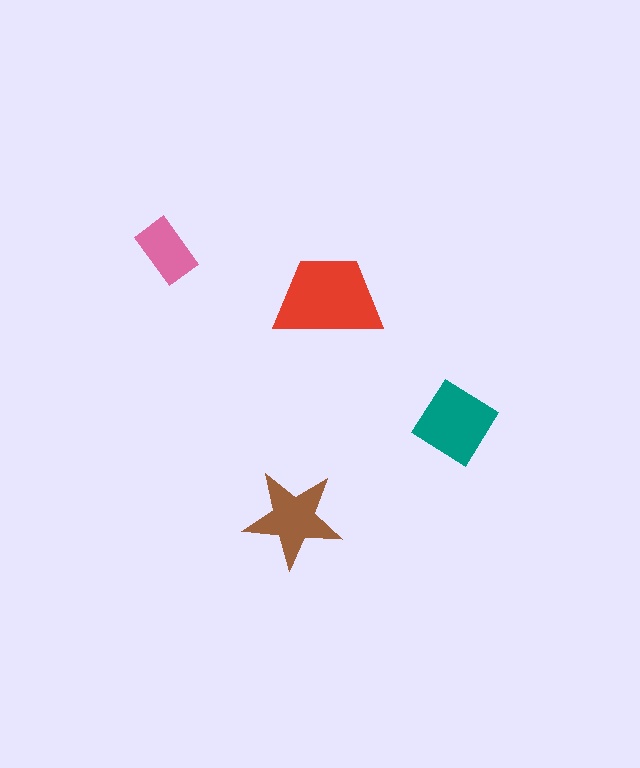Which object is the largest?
The red trapezoid.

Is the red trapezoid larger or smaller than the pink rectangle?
Larger.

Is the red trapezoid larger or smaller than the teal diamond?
Larger.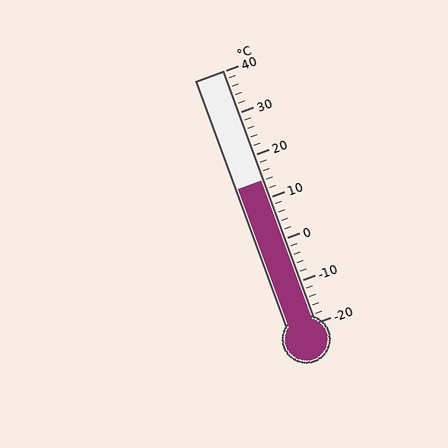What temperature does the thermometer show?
The thermometer shows approximately 14°C.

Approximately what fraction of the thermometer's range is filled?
The thermometer is filled to approximately 55% of its range.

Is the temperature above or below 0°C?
The temperature is above 0°C.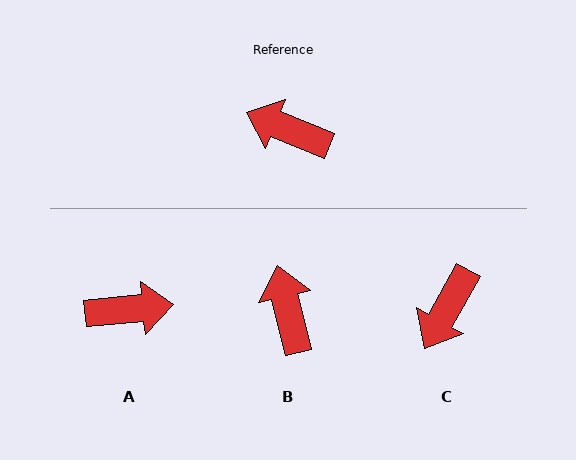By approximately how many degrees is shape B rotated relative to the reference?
Approximately 54 degrees clockwise.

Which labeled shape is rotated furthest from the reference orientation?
A, about 152 degrees away.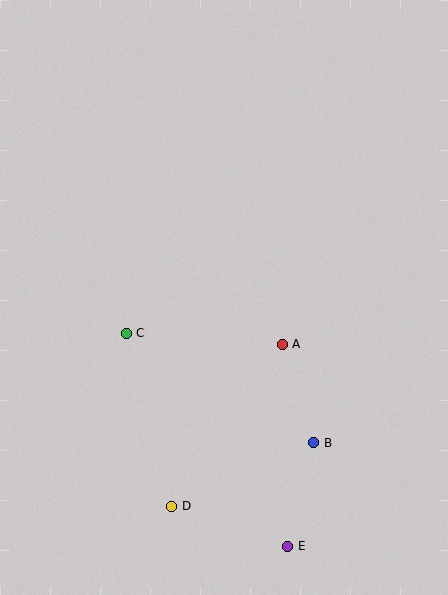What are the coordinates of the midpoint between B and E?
The midpoint between B and E is at (301, 494).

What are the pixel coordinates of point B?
Point B is at (314, 443).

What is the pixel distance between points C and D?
The distance between C and D is 179 pixels.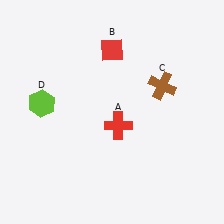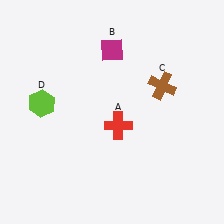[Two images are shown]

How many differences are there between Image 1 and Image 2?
There is 1 difference between the two images.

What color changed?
The diamond (B) changed from red in Image 1 to magenta in Image 2.